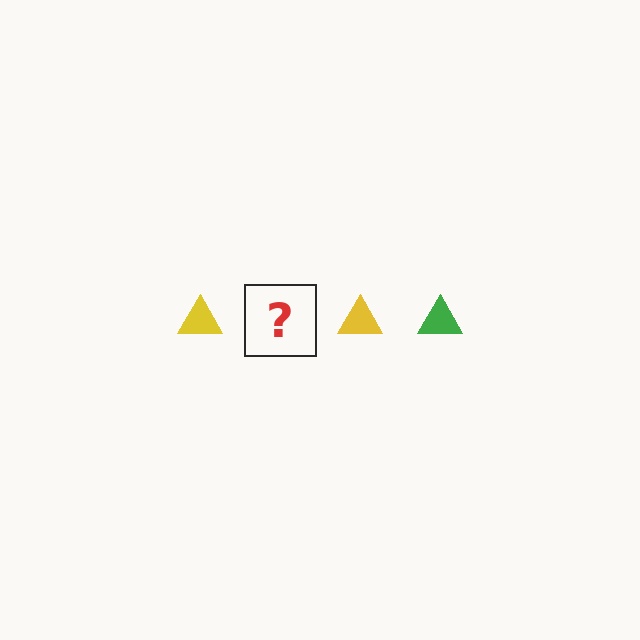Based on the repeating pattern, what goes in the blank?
The blank should be a green triangle.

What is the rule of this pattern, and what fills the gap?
The rule is that the pattern cycles through yellow, green triangles. The gap should be filled with a green triangle.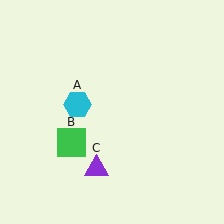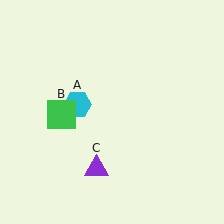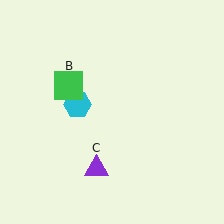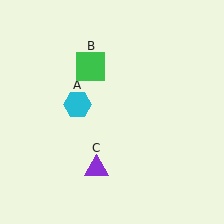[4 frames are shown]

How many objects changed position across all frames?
1 object changed position: green square (object B).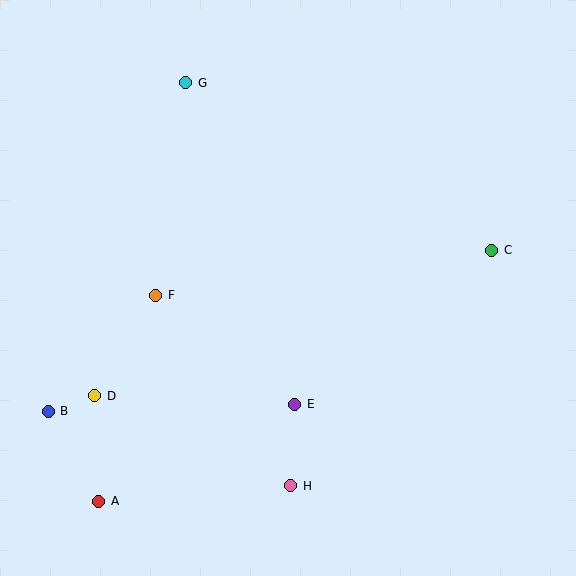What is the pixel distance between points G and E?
The distance between G and E is 339 pixels.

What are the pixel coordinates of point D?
Point D is at (95, 396).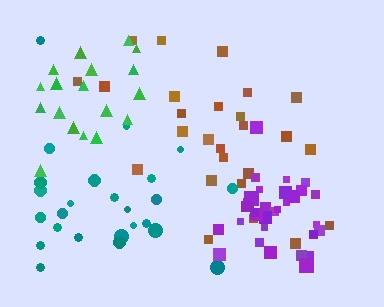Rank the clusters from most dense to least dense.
purple, green, brown, teal.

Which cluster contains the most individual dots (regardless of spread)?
Purple (31).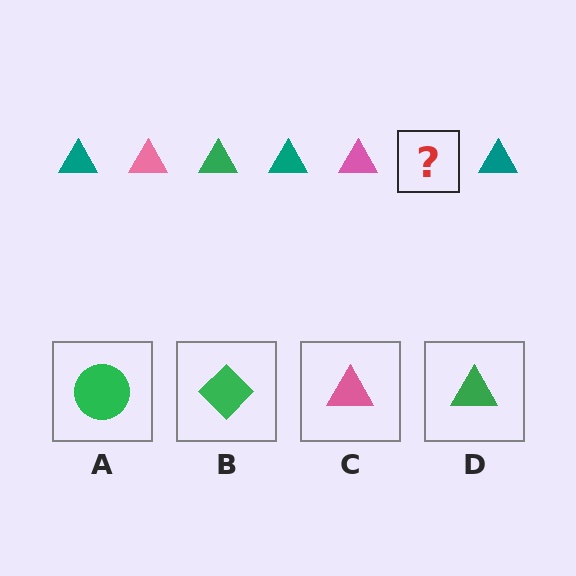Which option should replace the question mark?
Option D.